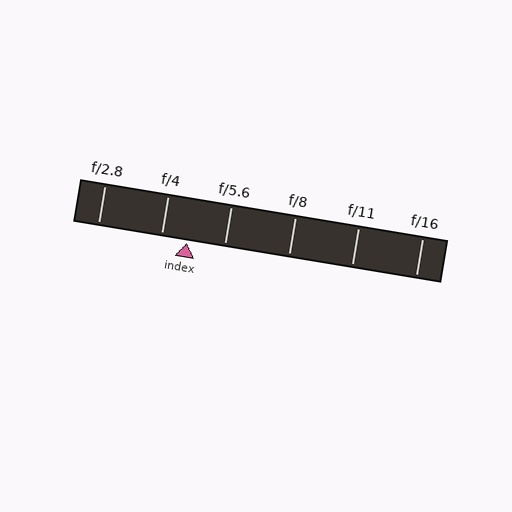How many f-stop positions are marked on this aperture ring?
There are 6 f-stop positions marked.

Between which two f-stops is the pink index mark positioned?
The index mark is between f/4 and f/5.6.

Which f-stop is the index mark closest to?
The index mark is closest to f/4.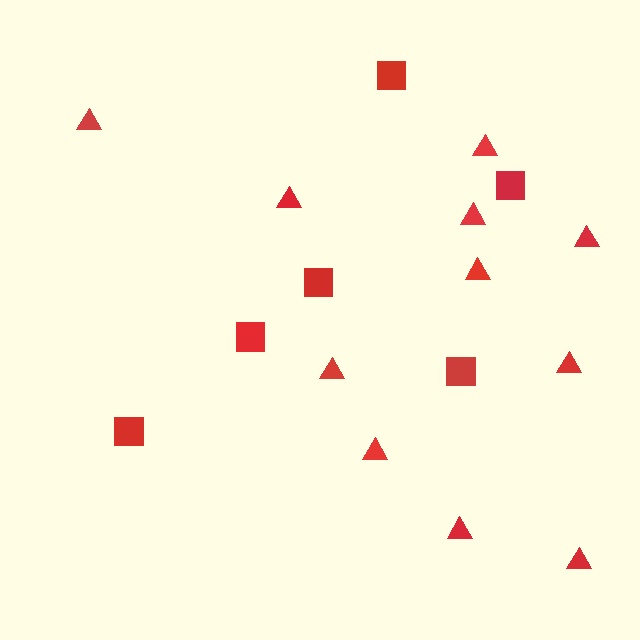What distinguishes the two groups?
There are 2 groups: one group of squares (6) and one group of triangles (11).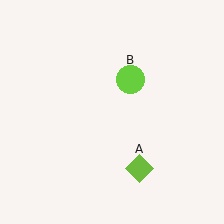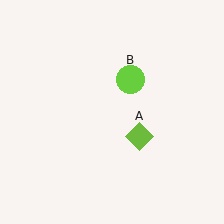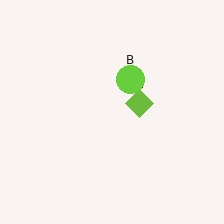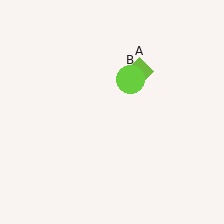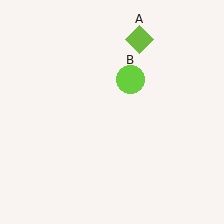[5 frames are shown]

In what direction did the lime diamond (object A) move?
The lime diamond (object A) moved up.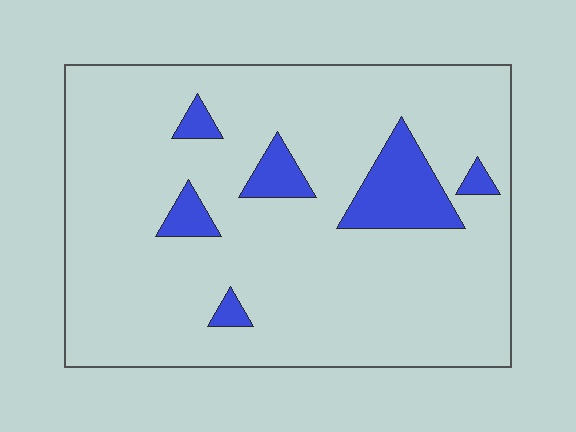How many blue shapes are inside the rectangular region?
6.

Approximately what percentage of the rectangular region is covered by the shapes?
Approximately 10%.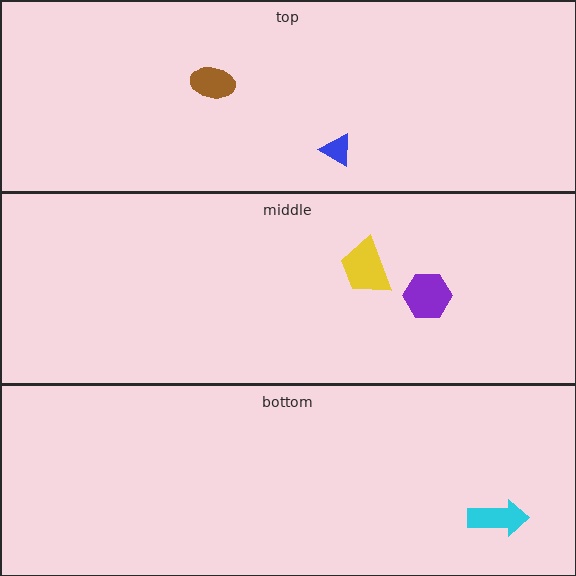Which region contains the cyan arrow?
The bottom region.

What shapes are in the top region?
The blue triangle, the brown ellipse.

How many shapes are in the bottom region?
1.